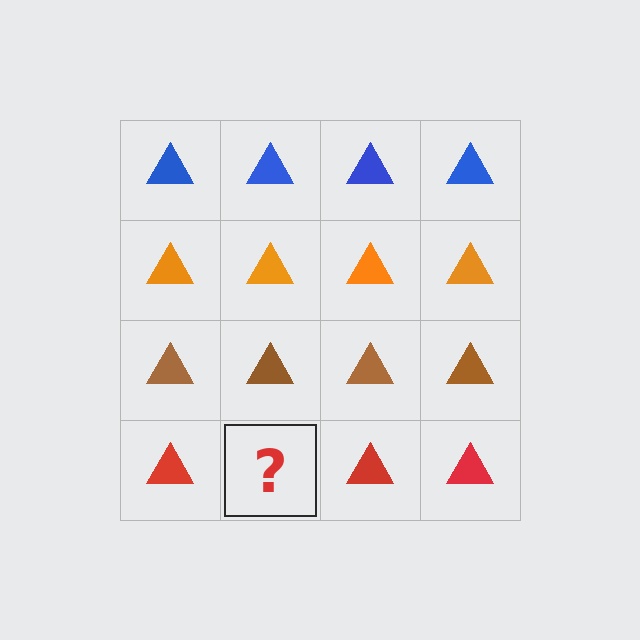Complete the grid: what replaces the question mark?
The question mark should be replaced with a red triangle.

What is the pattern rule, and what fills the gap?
The rule is that each row has a consistent color. The gap should be filled with a red triangle.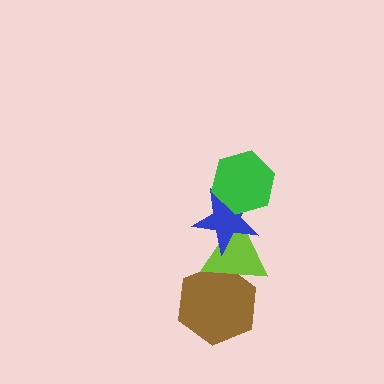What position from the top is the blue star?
The blue star is 2nd from the top.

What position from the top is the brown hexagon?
The brown hexagon is 4th from the top.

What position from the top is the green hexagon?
The green hexagon is 1st from the top.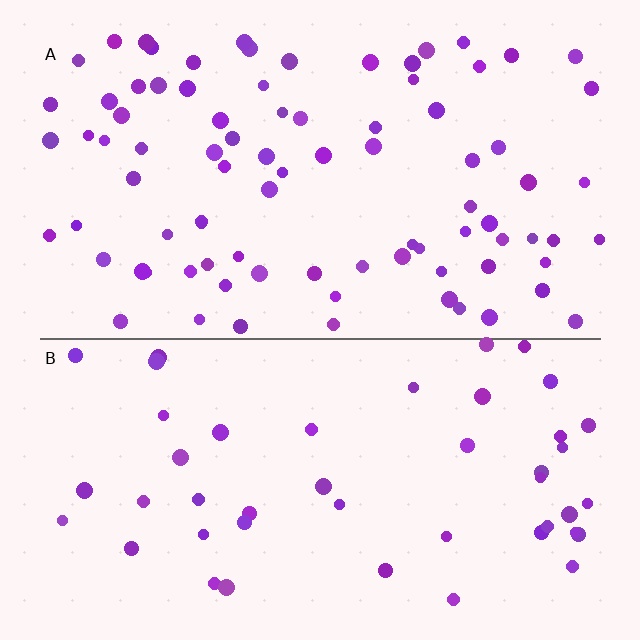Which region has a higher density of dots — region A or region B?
A (the top).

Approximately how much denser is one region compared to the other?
Approximately 1.8× — region A over region B.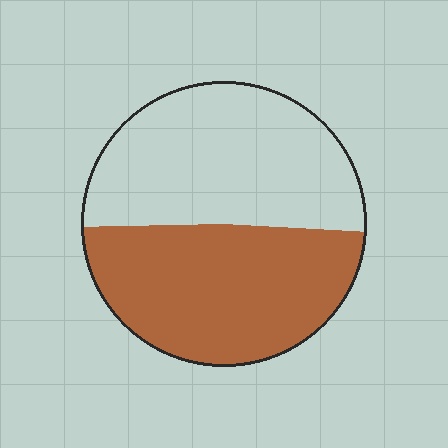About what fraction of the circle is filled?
About one half (1/2).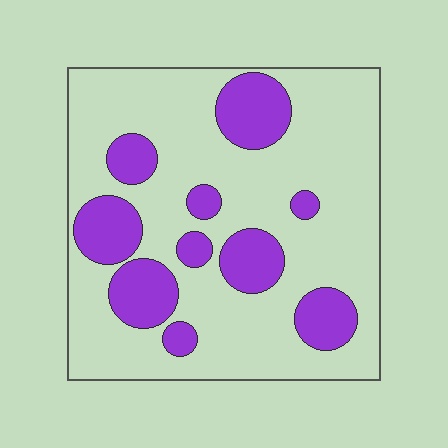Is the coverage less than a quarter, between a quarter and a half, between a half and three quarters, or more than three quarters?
Between a quarter and a half.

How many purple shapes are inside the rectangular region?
10.